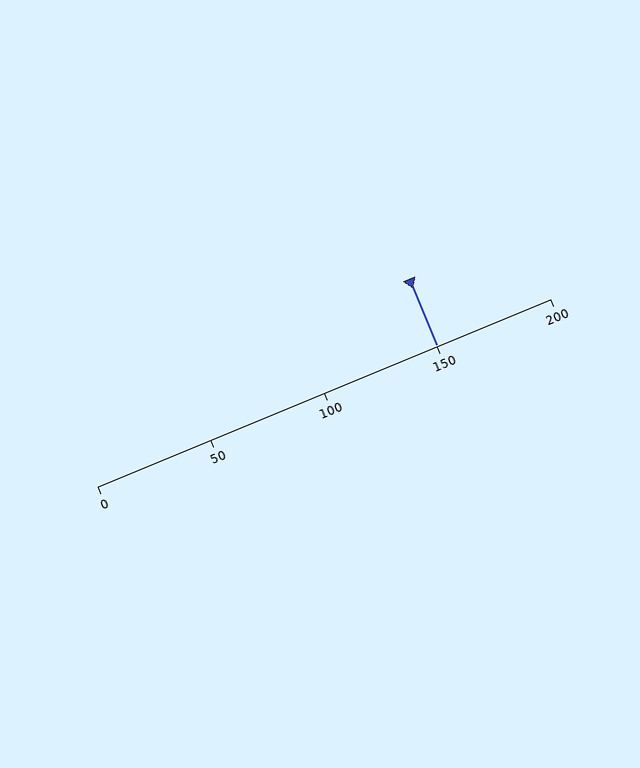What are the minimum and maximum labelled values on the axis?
The axis runs from 0 to 200.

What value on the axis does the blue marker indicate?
The marker indicates approximately 150.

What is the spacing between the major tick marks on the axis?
The major ticks are spaced 50 apart.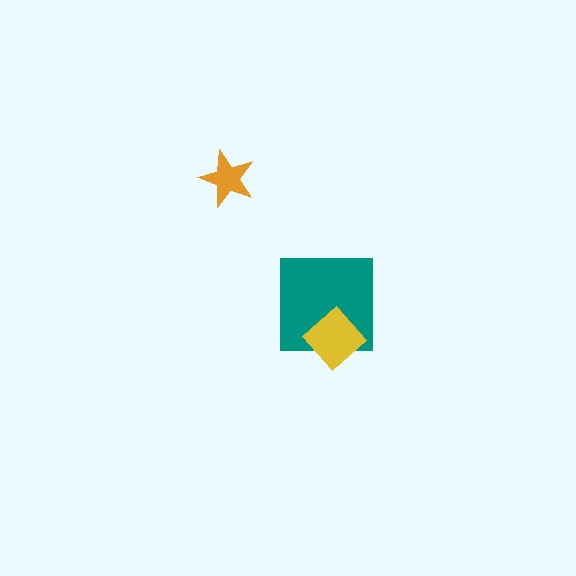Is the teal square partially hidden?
Yes, it is partially covered by another shape.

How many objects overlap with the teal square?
1 object overlaps with the teal square.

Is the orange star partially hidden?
No, no other shape covers it.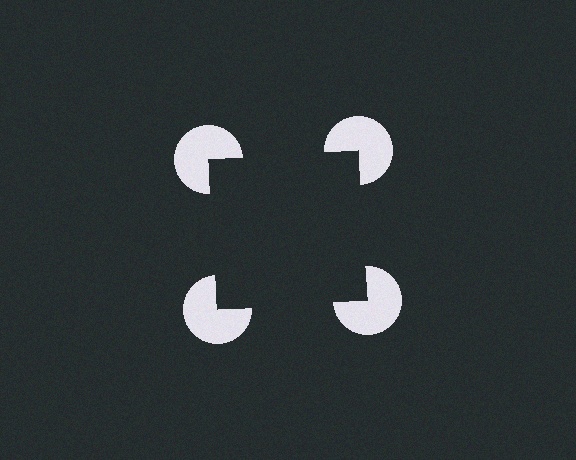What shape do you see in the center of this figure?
An illusory square — its edges are inferred from the aligned wedge cuts in the pac-man discs, not physically drawn.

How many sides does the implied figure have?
4 sides.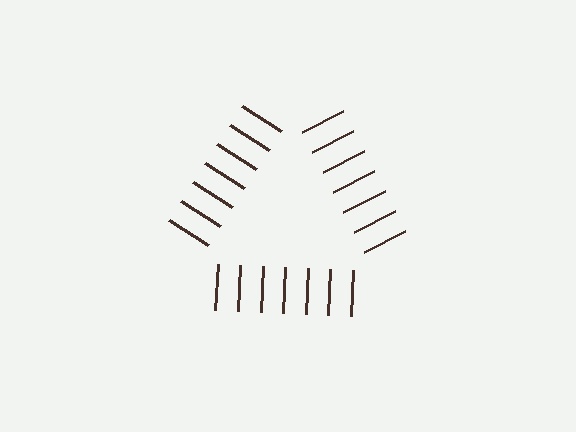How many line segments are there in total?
21 — 7 along each of the 3 edges.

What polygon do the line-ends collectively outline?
An illusory triangle — the line segments terminate on its edges but no continuous stroke is drawn.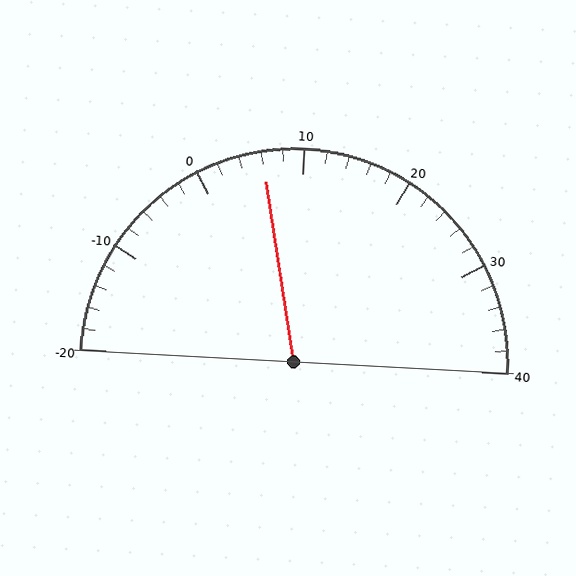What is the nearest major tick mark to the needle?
The nearest major tick mark is 10.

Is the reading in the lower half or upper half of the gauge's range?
The reading is in the lower half of the range (-20 to 40).